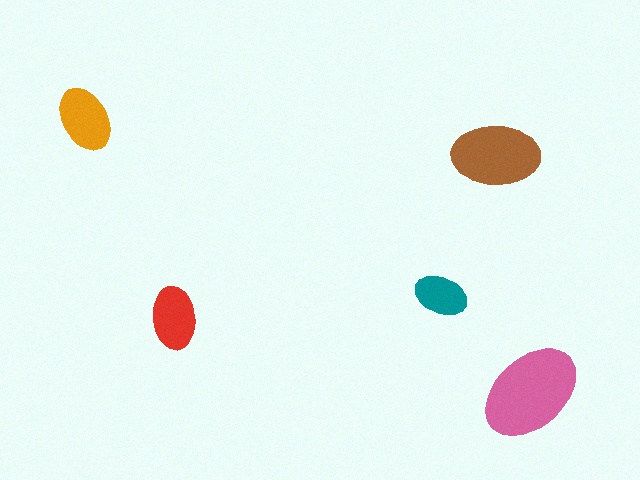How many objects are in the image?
There are 5 objects in the image.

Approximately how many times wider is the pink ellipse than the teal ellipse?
About 2 times wider.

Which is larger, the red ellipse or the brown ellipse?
The brown one.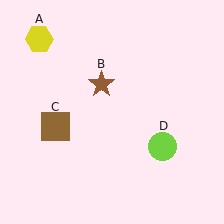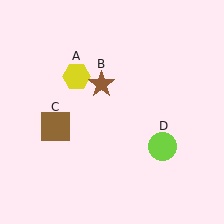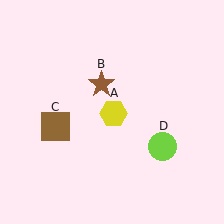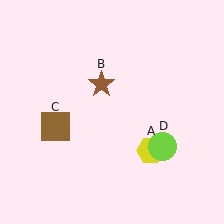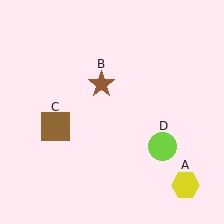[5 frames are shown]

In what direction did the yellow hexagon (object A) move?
The yellow hexagon (object A) moved down and to the right.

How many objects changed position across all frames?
1 object changed position: yellow hexagon (object A).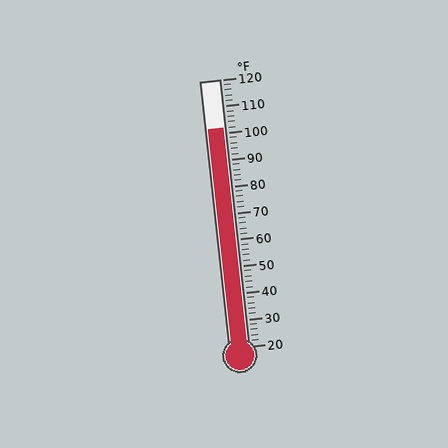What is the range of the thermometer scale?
The thermometer scale ranges from 20°F to 120°F.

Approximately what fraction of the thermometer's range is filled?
The thermometer is filled to approximately 80% of its range.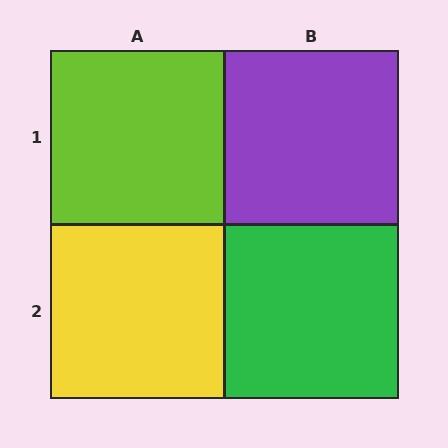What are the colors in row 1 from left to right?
Lime, purple.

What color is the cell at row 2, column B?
Green.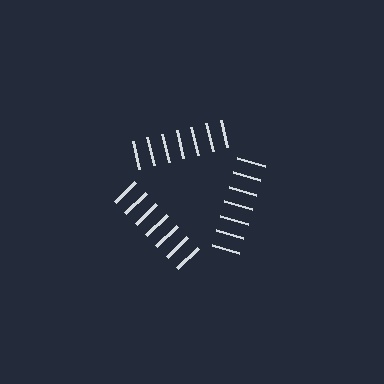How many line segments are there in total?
21 — 7 along each of the 3 edges.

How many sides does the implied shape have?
3 sides — the line-ends trace a triangle.